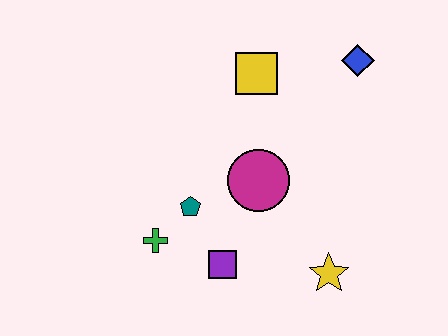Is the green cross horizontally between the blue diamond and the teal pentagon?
No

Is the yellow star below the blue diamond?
Yes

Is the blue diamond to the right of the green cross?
Yes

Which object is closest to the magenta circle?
The teal pentagon is closest to the magenta circle.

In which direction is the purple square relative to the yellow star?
The purple square is to the left of the yellow star.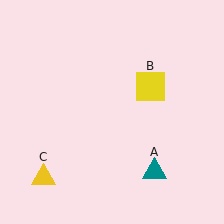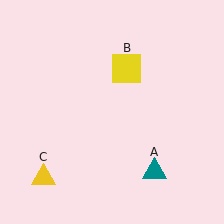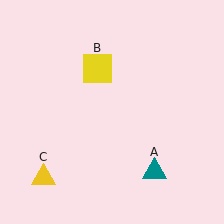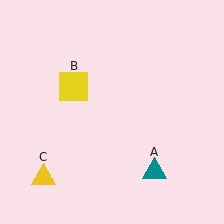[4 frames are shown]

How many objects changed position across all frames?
1 object changed position: yellow square (object B).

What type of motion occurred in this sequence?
The yellow square (object B) rotated counterclockwise around the center of the scene.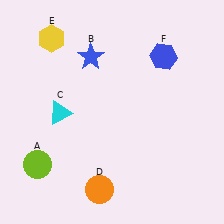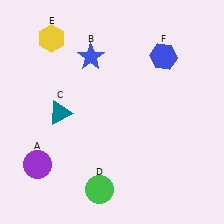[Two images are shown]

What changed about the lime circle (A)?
In Image 1, A is lime. In Image 2, it changed to purple.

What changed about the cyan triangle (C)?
In Image 1, C is cyan. In Image 2, it changed to teal.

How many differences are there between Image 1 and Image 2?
There are 3 differences between the two images.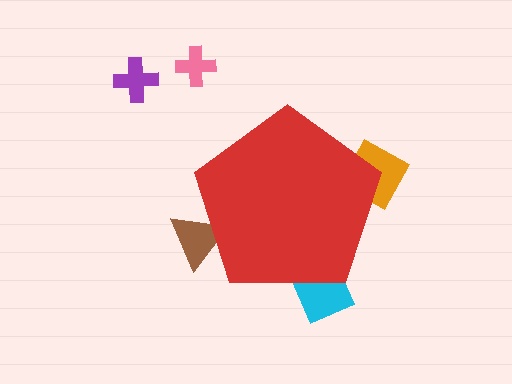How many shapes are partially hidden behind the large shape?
3 shapes are partially hidden.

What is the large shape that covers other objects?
A red pentagon.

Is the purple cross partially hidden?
No, the purple cross is fully visible.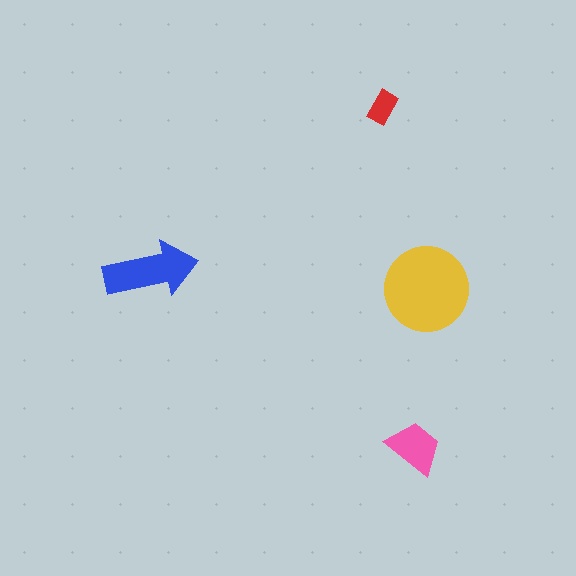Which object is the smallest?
The red rectangle.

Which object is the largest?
The yellow circle.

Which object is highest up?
The red rectangle is topmost.